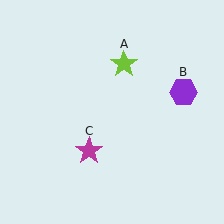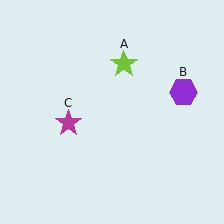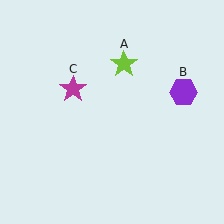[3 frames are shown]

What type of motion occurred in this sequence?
The magenta star (object C) rotated clockwise around the center of the scene.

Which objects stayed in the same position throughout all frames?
Lime star (object A) and purple hexagon (object B) remained stationary.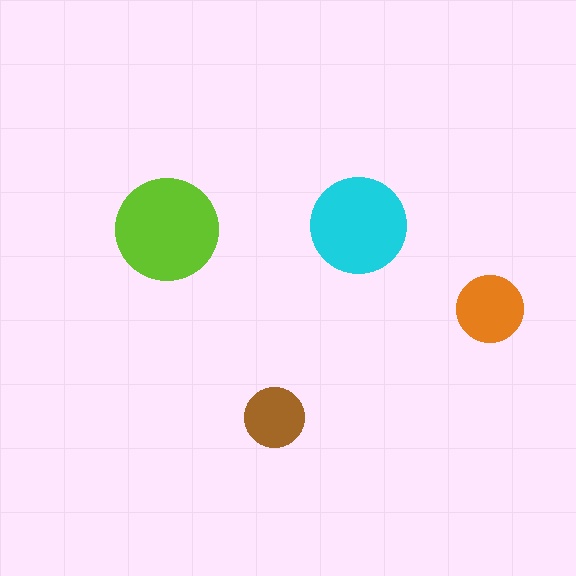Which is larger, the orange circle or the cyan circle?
The cyan one.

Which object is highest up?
The cyan circle is topmost.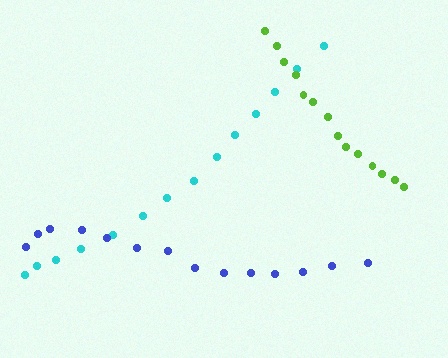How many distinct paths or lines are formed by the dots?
There are 3 distinct paths.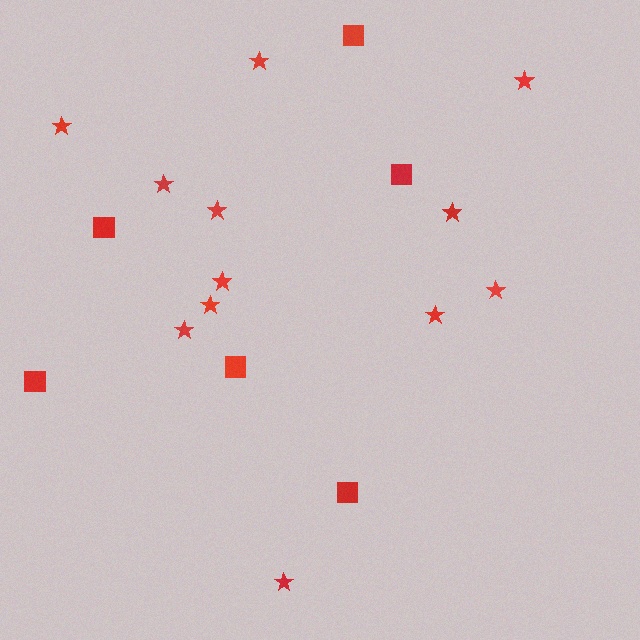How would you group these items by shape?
There are 2 groups: one group of squares (6) and one group of stars (12).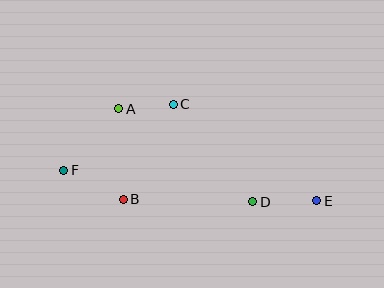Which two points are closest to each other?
Points A and C are closest to each other.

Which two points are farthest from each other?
Points E and F are farthest from each other.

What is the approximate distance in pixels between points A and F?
The distance between A and F is approximately 83 pixels.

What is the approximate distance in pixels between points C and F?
The distance between C and F is approximately 128 pixels.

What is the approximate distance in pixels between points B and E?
The distance between B and E is approximately 193 pixels.